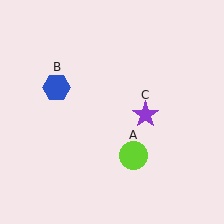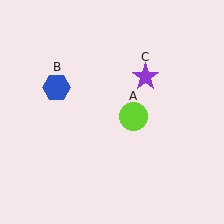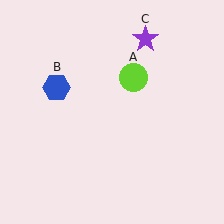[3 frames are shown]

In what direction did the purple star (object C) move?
The purple star (object C) moved up.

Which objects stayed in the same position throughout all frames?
Blue hexagon (object B) remained stationary.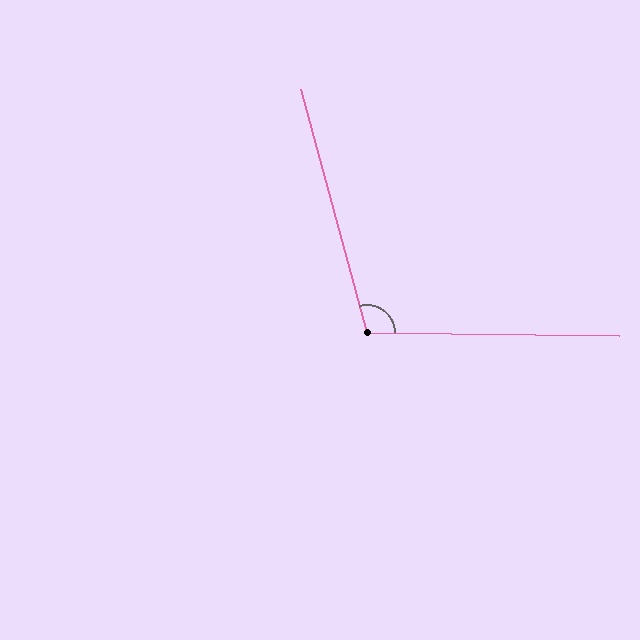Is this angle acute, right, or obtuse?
It is obtuse.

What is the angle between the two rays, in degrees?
Approximately 106 degrees.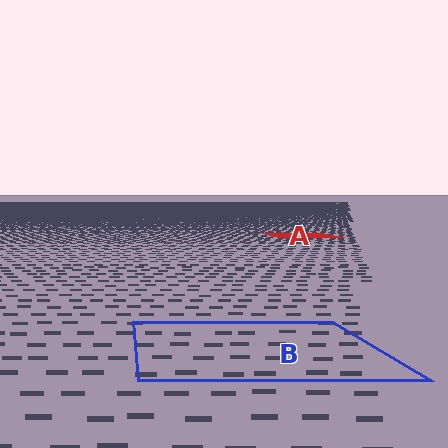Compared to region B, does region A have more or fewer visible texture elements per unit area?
Region A has more texture elements per unit area — they are packed more densely because it is farther away.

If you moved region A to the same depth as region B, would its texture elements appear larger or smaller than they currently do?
They would appear larger. At a closer depth, the same texture elements are projected at a bigger on-screen size.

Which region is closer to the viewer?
Region B is closer. The texture elements there are larger and more spread out.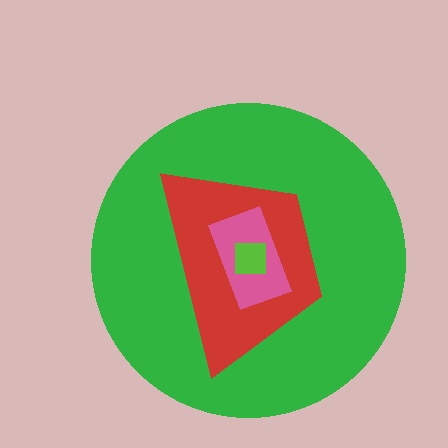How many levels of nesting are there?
4.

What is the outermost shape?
The green circle.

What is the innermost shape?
The lime square.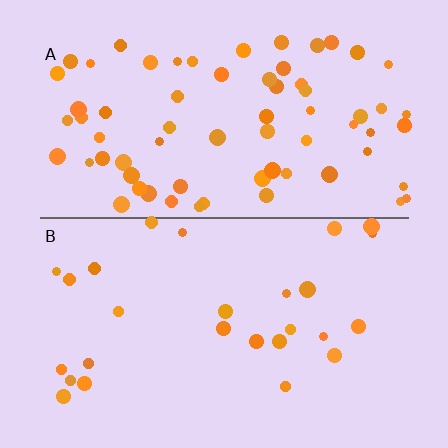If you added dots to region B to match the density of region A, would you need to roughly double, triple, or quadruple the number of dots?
Approximately triple.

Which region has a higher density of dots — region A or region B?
A (the top).